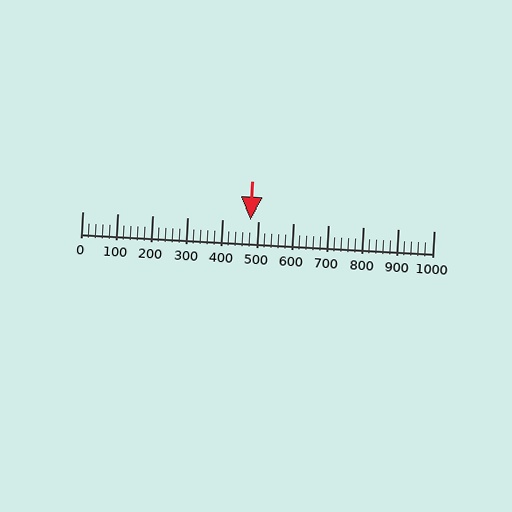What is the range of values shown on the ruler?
The ruler shows values from 0 to 1000.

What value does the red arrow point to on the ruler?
The red arrow points to approximately 480.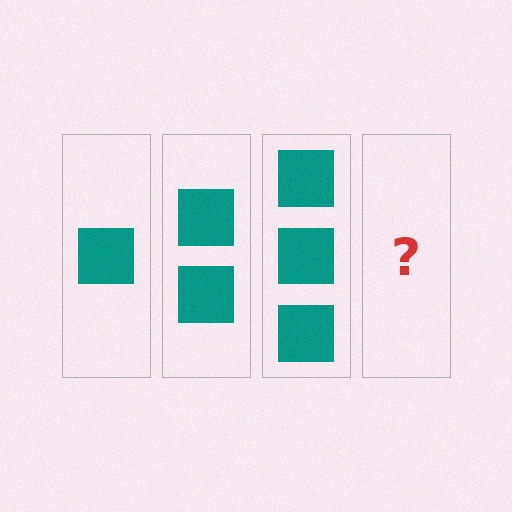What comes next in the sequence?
The next element should be 4 squares.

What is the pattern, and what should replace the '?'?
The pattern is that each step adds one more square. The '?' should be 4 squares.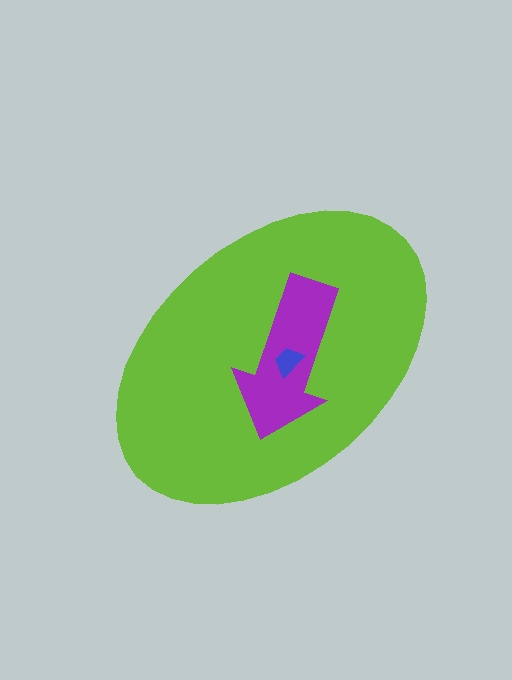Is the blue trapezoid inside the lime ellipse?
Yes.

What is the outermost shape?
The lime ellipse.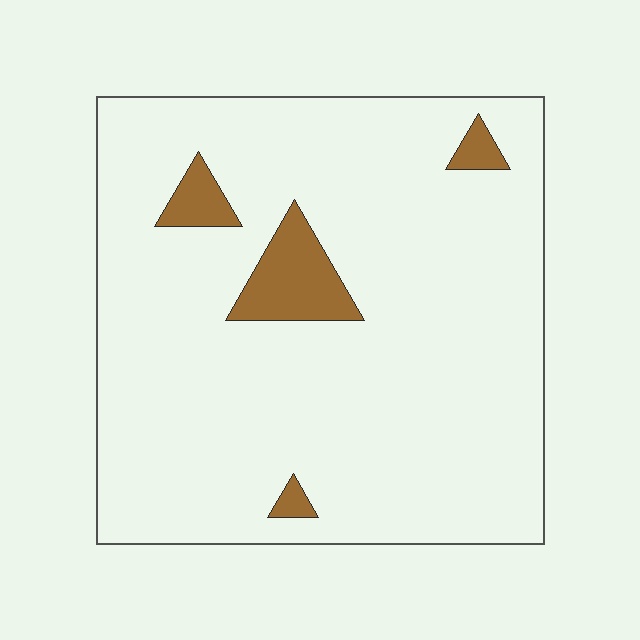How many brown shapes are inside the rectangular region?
4.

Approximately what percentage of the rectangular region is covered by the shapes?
Approximately 10%.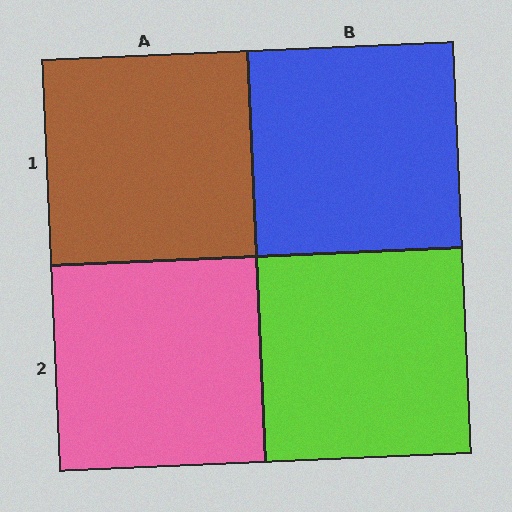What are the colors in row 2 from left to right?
Pink, lime.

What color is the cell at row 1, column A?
Brown.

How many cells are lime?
1 cell is lime.